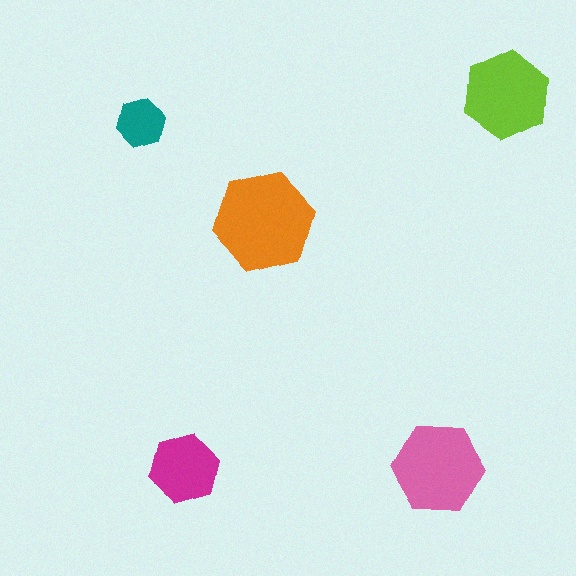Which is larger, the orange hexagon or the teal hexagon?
The orange one.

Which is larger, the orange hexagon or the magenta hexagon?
The orange one.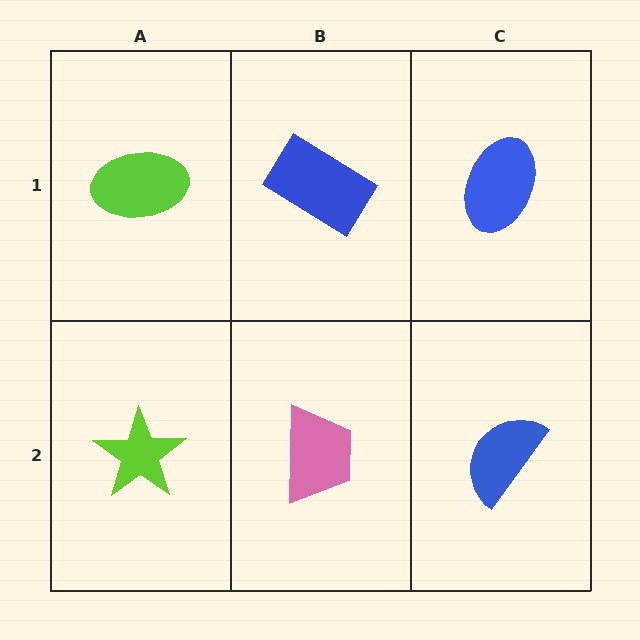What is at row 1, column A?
A lime ellipse.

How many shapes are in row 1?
3 shapes.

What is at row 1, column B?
A blue rectangle.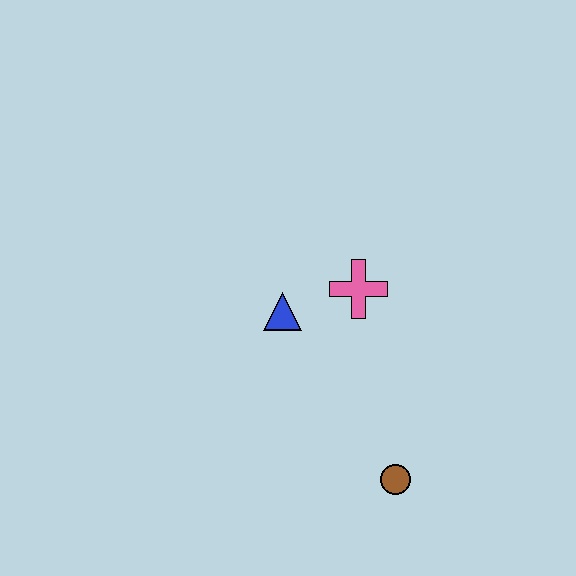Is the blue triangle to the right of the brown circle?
No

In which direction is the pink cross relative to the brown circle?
The pink cross is above the brown circle.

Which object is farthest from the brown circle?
The blue triangle is farthest from the brown circle.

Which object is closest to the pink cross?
The blue triangle is closest to the pink cross.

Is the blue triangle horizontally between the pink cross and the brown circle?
No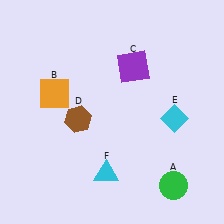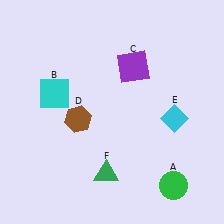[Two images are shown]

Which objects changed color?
B changed from orange to cyan. F changed from cyan to green.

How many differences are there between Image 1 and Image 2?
There are 2 differences between the two images.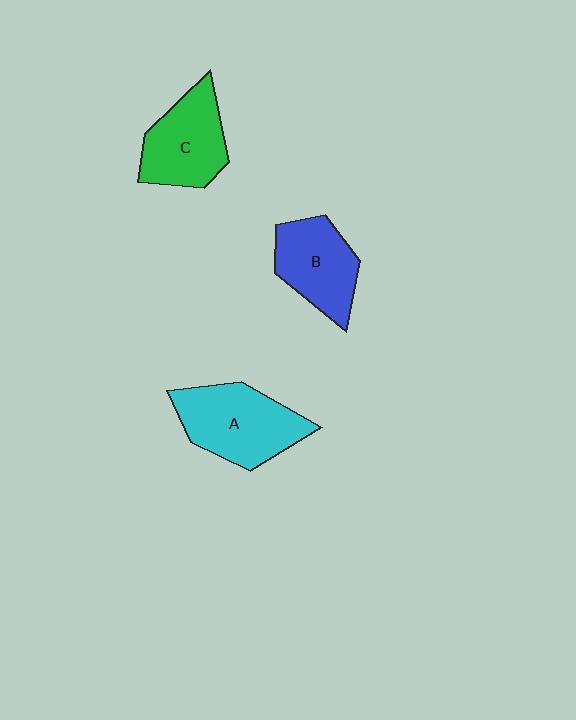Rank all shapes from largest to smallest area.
From largest to smallest: A (cyan), C (green), B (blue).